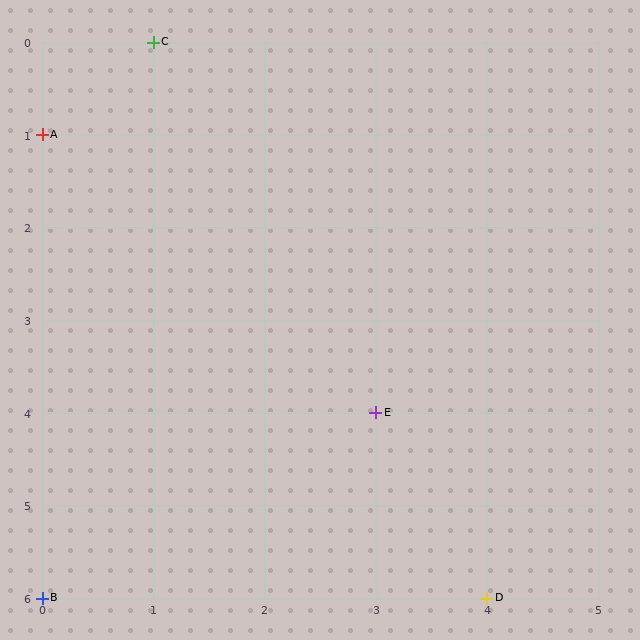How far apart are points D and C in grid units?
Points D and C are 3 columns and 6 rows apart (about 6.7 grid units diagonally).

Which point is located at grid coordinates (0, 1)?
Point A is at (0, 1).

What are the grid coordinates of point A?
Point A is at grid coordinates (0, 1).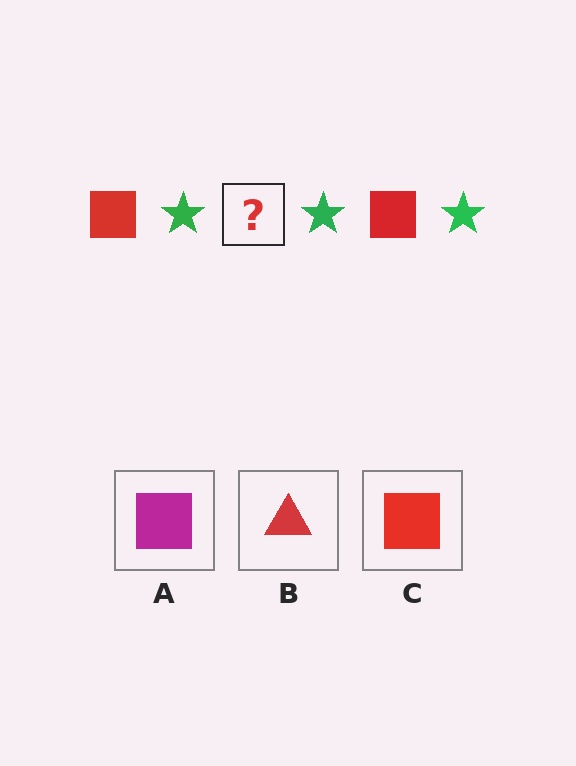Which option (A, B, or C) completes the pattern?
C.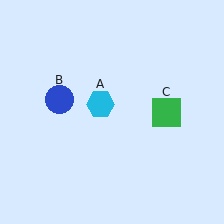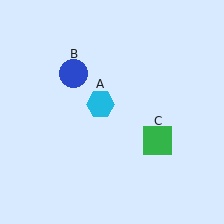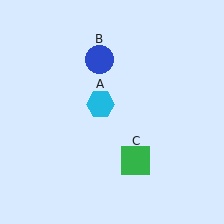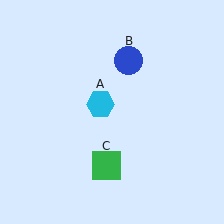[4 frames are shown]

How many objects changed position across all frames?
2 objects changed position: blue circle (object B), green square (object C).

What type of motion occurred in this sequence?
The blue circle (object B), green square (object C) rotated clockwise around the center of the scene.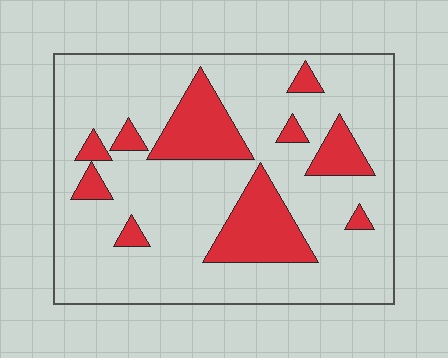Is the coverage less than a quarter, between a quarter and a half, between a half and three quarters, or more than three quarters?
Less than a quarter.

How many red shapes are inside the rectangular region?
10.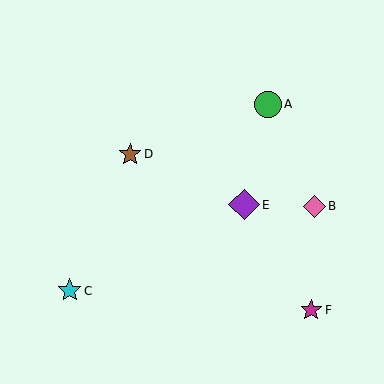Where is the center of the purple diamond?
The center of the purple diamond is at (244, 205).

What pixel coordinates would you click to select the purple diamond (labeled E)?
Click at (244, 205) to select the purple diamond E.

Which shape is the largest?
The purple diamond (labeled E) is the largest.